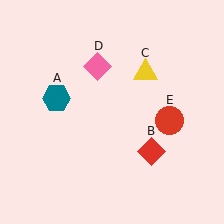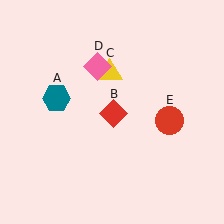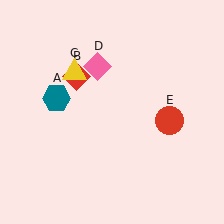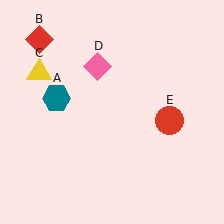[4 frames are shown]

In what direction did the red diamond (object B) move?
The red diamond (object B) moved up and to the left.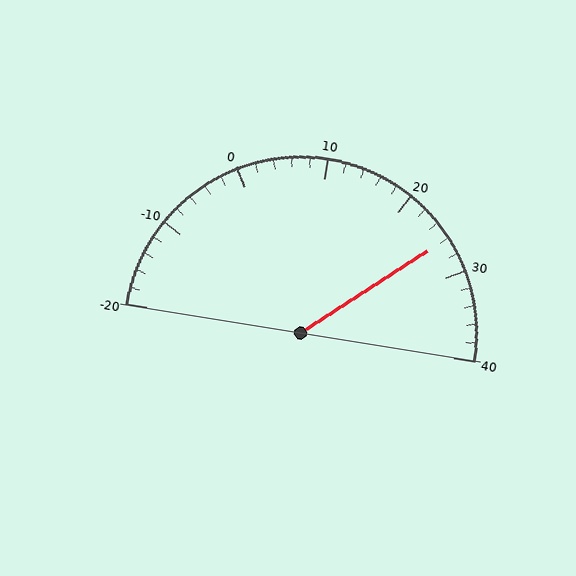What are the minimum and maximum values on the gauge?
The gauge ranges from -20 to 40.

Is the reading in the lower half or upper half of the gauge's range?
The reading is in the upper half of the range (-20 to 40).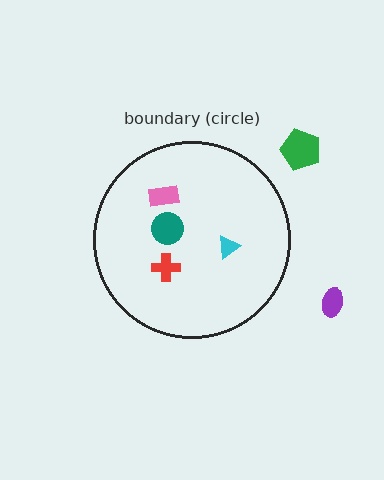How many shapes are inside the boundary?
4 inside, 2 outside.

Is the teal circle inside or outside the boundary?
Inside.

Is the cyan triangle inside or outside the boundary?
Inside.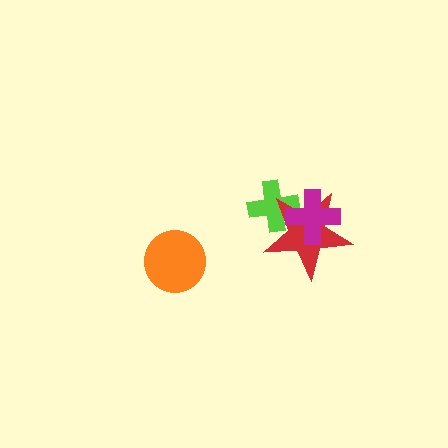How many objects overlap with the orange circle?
0 objects overlap with the orange circle.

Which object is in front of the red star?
The magenta cross is in front of the red star.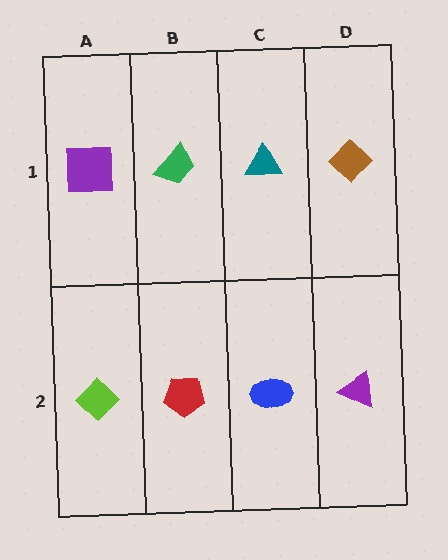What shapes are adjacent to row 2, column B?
A green trapezoid (row 1, column B), a lime diamond (row 2, column A), a blue ellipse (row 2, column C).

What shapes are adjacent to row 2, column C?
A teal triangle (row 1, column C), a red pentagon (row 2, column B), a purple triangle (row 2, column D).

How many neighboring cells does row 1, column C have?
3.